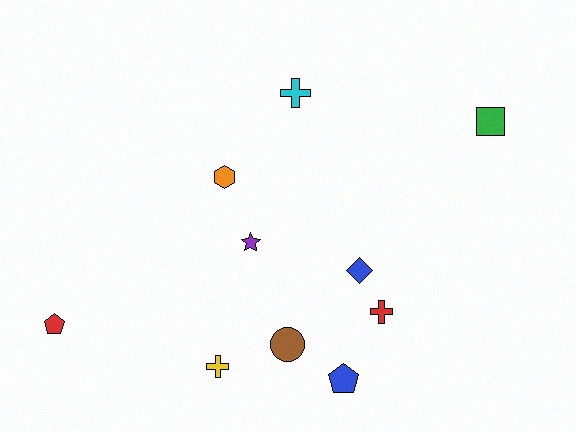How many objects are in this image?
There are 10 objects.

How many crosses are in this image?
There are 3 crosses.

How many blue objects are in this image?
There are 2 blue objects.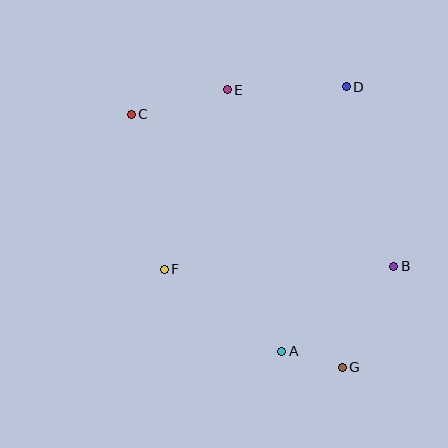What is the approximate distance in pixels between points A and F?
The distance between A and F is approximately 143 pixels.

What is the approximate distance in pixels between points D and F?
The distance between D and F is approximately 257 pixels.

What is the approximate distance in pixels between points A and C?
The distance between A and C is approximately 281 pixels.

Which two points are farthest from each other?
Points C and G are farthest from each other.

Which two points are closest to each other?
Points A and G are closest to each other.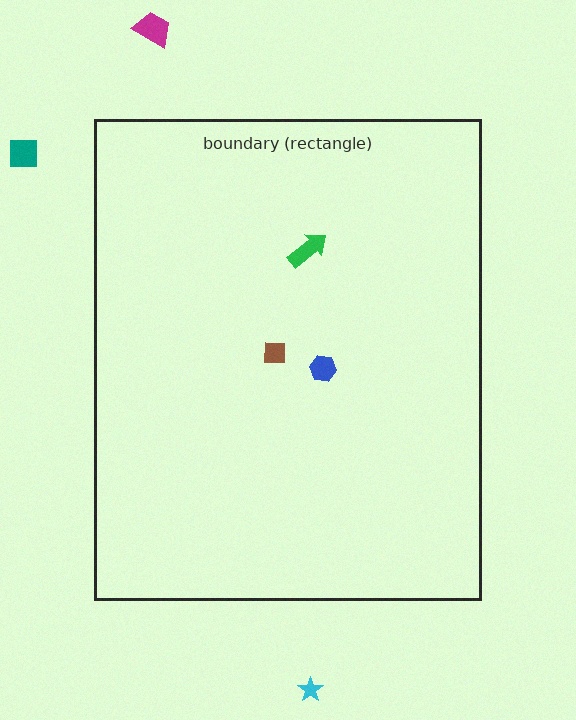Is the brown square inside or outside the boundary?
Inside.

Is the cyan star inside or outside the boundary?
Outside.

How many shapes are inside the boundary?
3 inside, 3 outside.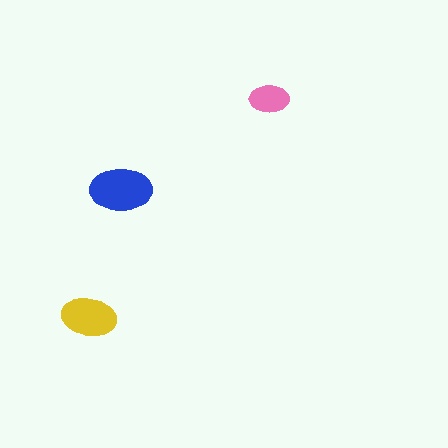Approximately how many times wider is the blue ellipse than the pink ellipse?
About 1.5 times wider.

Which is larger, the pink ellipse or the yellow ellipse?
The yellow one.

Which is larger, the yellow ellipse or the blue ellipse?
The blue one.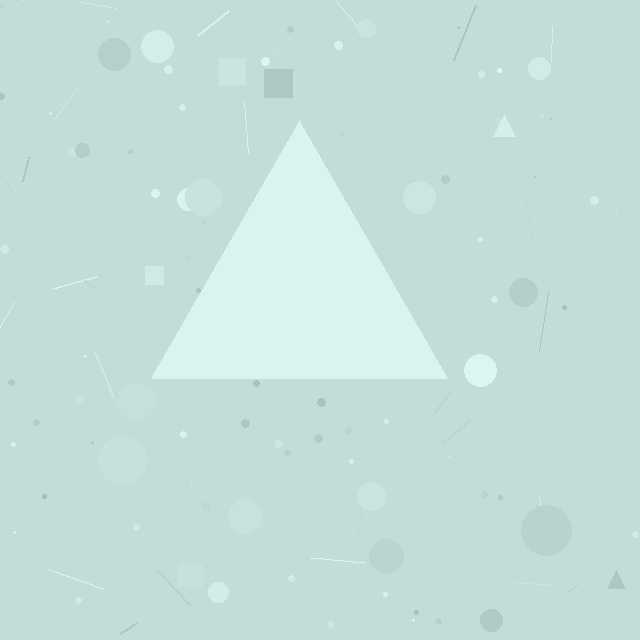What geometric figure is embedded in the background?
A triangle is embedded in the background.